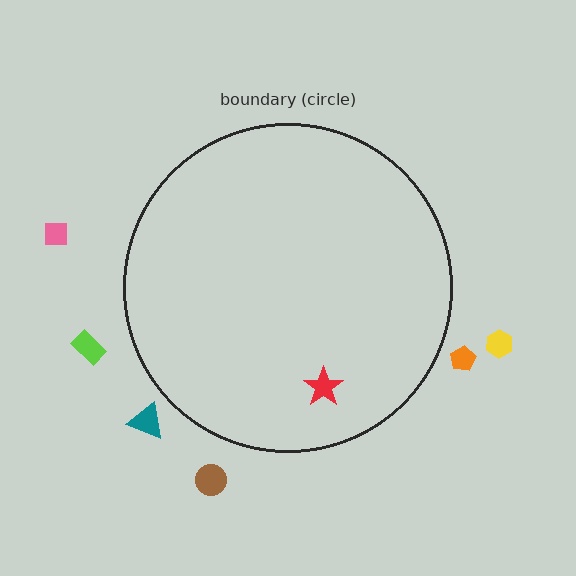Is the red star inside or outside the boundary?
Inside.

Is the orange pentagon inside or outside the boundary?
Outside.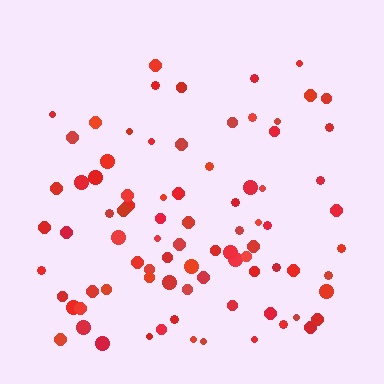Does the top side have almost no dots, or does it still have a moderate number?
Still a moderate number, just noticeably fewer than the bottom.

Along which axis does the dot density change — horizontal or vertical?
Vertical.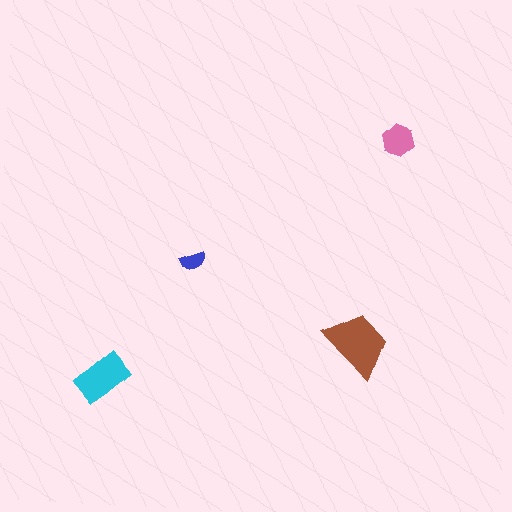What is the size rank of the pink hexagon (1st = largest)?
3rd.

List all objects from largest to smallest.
The brown trapezoid, the cyan rectangle, the pink hexagon, the blue semicircle.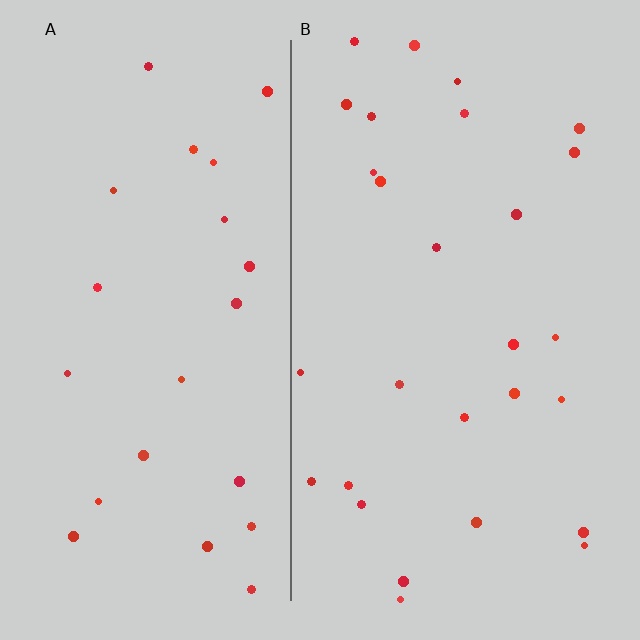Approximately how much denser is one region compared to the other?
Approximately 1.2× — region B over region A.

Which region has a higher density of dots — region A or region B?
B (the right).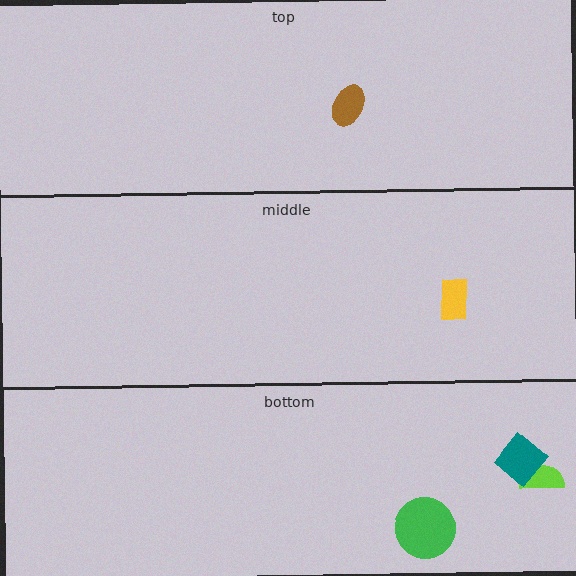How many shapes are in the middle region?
1.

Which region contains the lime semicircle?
The bottom region.